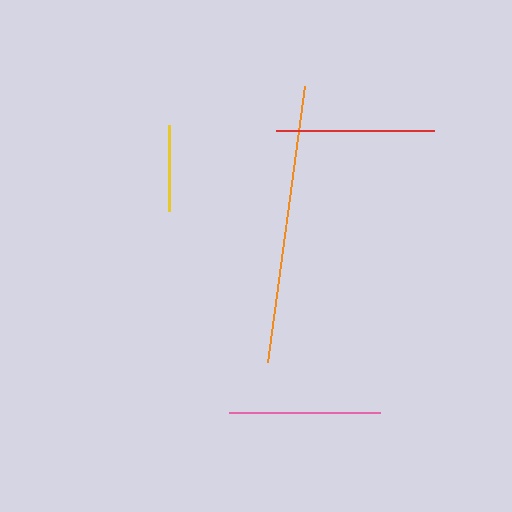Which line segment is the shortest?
The yellow line is the shortest at approximately 86 pixels.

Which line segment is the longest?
The orange line is the longest at approximately 278 pixels.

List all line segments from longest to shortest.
From longest to shortest: orange, red, pink, yellow.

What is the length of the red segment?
The red segment is approximately 159 pixels long.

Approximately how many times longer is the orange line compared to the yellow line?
The orange line is approximately 3.2 times the length of the yellow line.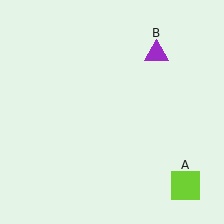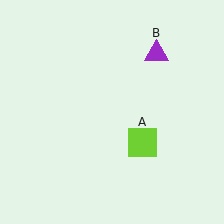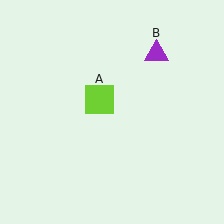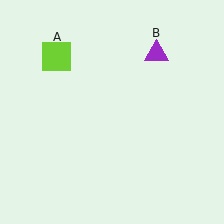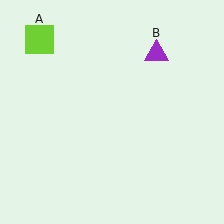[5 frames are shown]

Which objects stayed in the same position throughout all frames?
Purple triangle (object B) remained stationary.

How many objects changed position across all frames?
1 object changed position: lime square (object A).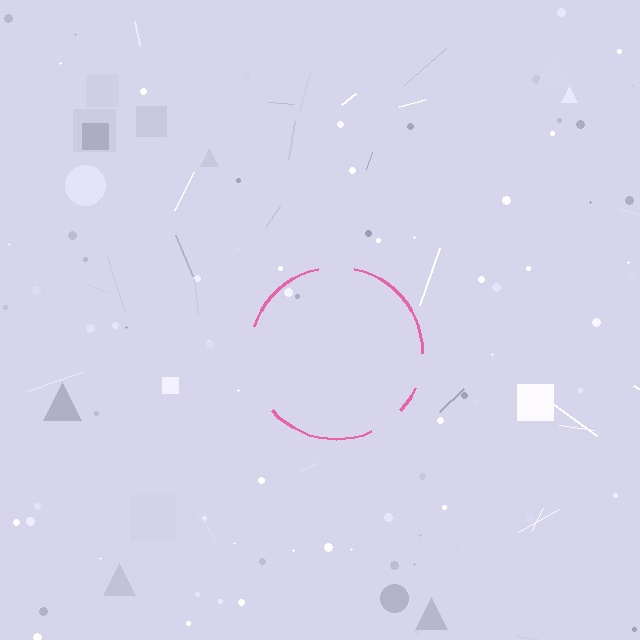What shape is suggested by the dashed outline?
The dashed outline suggests a circle.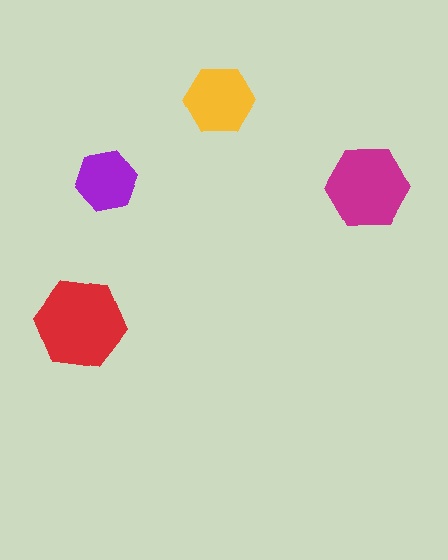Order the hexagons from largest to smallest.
the red one, the magenta one, the yellow one, the purple one.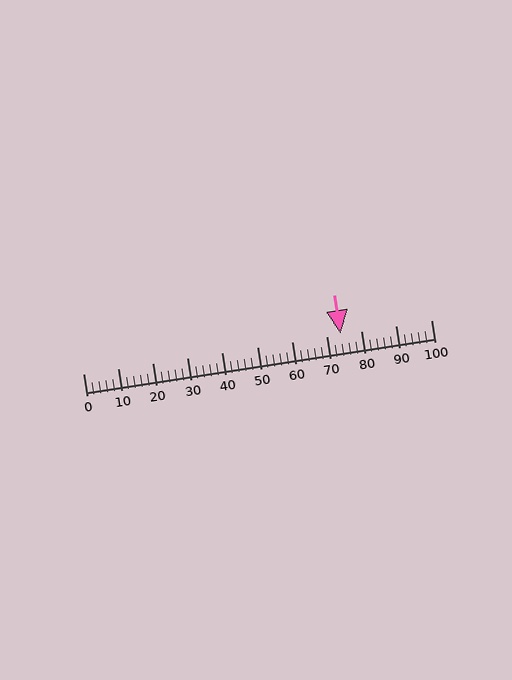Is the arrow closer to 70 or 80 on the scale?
The arrow is closer to 70.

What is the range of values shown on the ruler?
The ruler shows values from 0 to 100.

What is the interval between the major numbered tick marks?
The major tick marks are spaced 10 units apart.